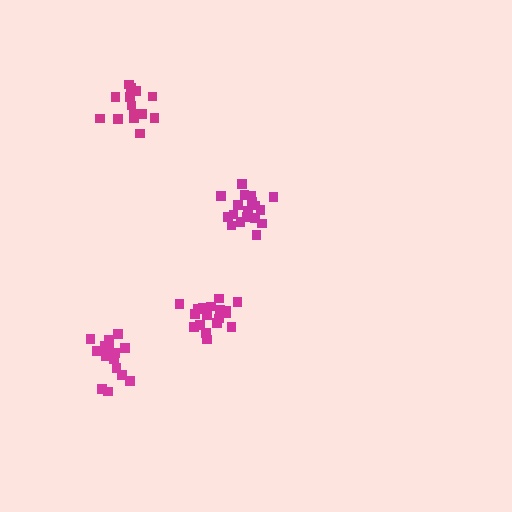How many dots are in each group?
Group 1: 18 dots, Group 2: 15 dots, Group 3: 14 dots, Group 4: 18 dots (65 total).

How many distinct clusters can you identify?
There are 4 distinct clusters.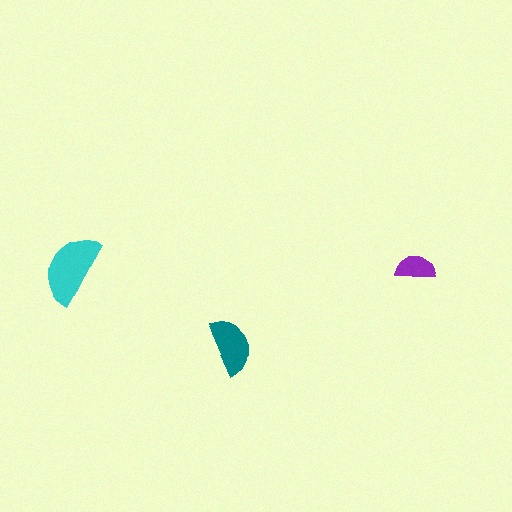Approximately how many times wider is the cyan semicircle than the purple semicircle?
About 2 times wider.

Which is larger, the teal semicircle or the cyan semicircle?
The cyan one.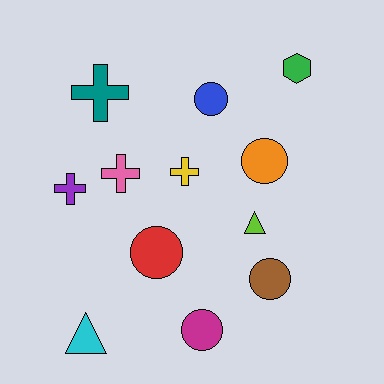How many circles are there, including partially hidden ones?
There are 5 circles.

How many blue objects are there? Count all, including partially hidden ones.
There is 1 blue object.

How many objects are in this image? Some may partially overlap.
There are 12 objects.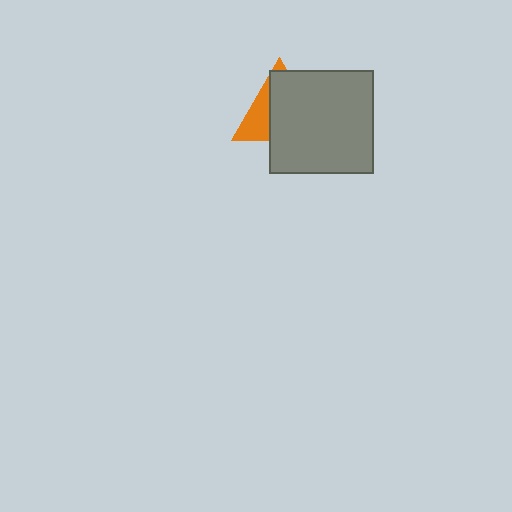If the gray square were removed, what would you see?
You would see the complete orange triangle.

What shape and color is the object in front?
The object in front is a gray square.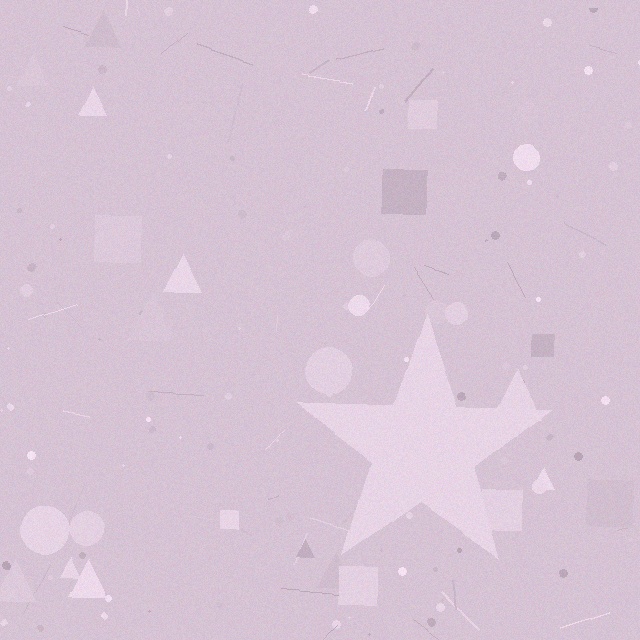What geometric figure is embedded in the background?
A star is embedded in the background.